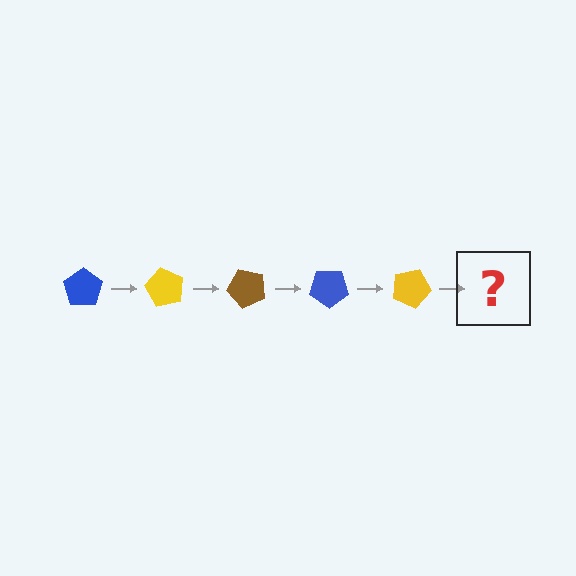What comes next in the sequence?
The next element should be a brown pentagon, rotated 300 degrees from the start.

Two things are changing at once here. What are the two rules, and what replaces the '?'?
The two rules are that it rotates 60 degrees each step and the color cycles through blue, yellow, and brown. The '?' should be a brown pentagon, rotated 300 degrees from the start.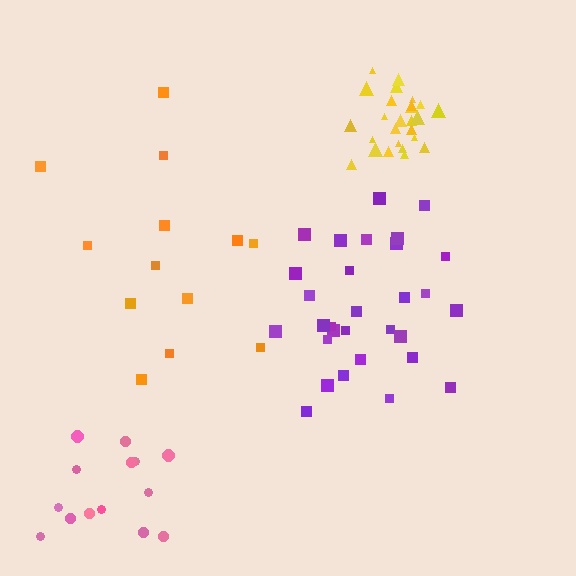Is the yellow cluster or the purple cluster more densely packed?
Yellow.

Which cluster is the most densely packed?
Yellow.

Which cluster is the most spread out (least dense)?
Orange.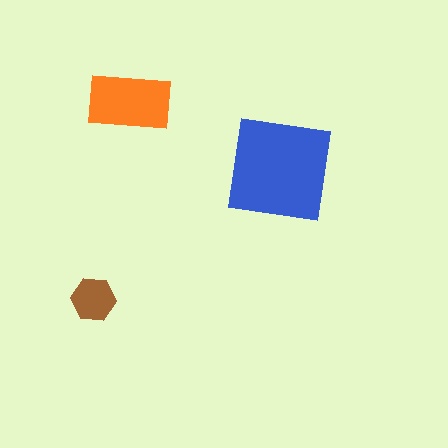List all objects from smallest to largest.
The brown hexagon, the orange rectangle, the blue square.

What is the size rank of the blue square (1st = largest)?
1st.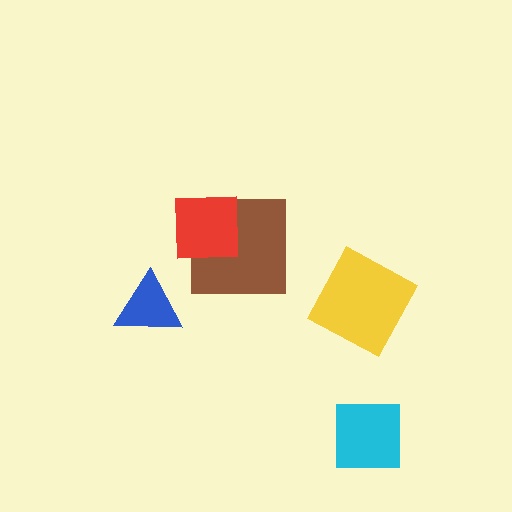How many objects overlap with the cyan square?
0 objects overlap with the cyan square.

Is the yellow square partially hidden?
No, no other shape covers it.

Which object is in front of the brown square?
The red square is in front of the brown square.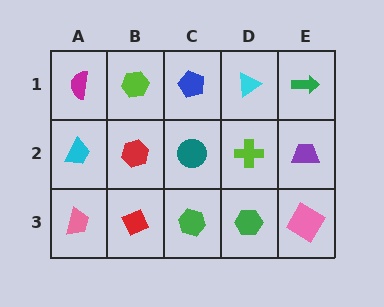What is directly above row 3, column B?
A red hexagon.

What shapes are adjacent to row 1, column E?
A purple trapezoid (row 2, column E), a cyan triangle (row 1, column D).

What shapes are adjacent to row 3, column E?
A purple trapezoid (row 2, column E), a green hexagon (row 3, column D).